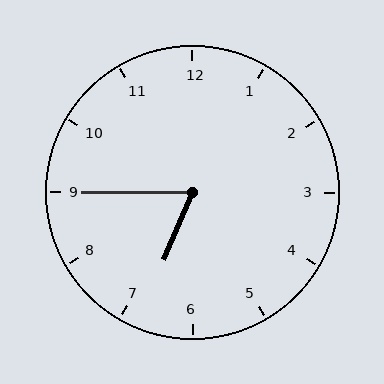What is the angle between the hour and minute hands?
Approximately 68 degrees.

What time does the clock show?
6:45.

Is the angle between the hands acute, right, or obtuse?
It is acute.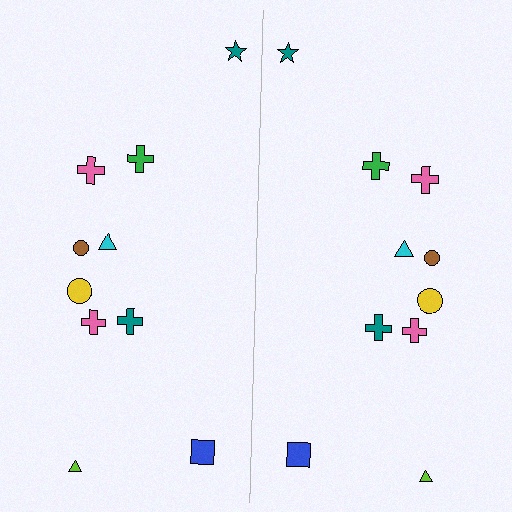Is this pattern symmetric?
Yes, this pattern has bilateral (reflection) symmetry.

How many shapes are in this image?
There are 20 shapes in this image.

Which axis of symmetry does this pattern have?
The pattern has a vertical axis of symmetry running through the center of the image.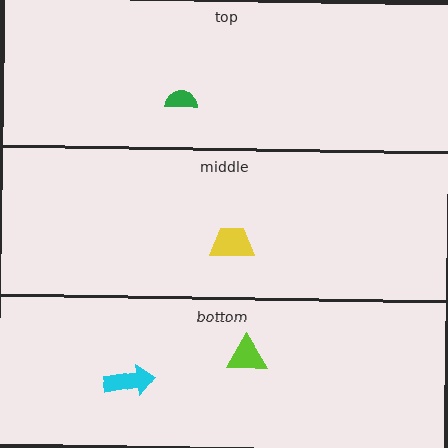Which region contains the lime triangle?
The bottom region.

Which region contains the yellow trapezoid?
The middle region.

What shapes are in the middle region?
The yellow trapezoid.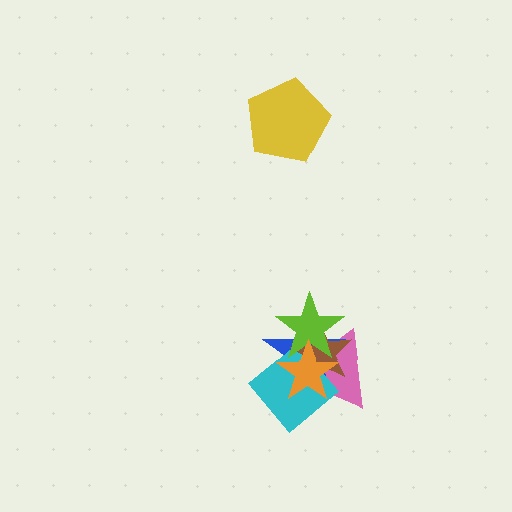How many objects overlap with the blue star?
5 objects overlap with the blue star.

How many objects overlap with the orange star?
5 objects overlap with the orange star.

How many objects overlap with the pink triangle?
5 objects overlap with the pink triangle.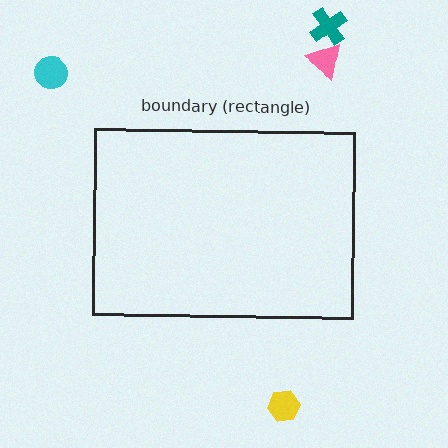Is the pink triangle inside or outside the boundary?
Outside.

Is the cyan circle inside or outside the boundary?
Outside.